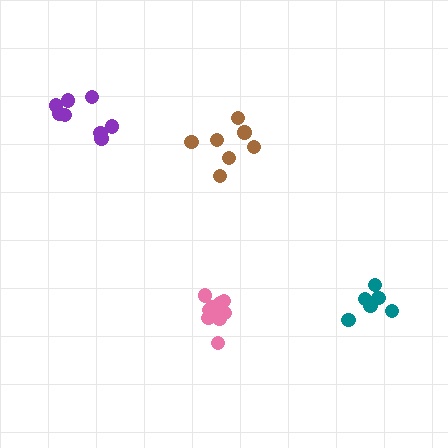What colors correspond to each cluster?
The clusters are colored: pink, teal, purple, brown.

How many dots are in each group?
Group 1: 9 dots, Group 2: 6 dots, Group 3: 8 dots, Group 4: 7 dots (30 total).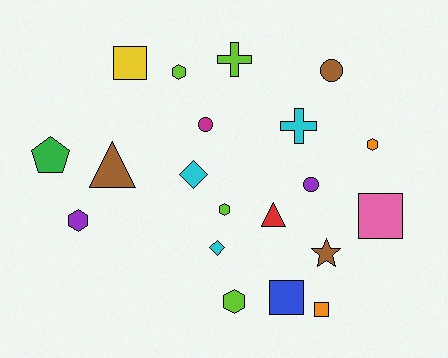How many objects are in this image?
There are 20 objects.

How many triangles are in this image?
There are 2 triangles.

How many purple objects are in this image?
There are 2 purple objects.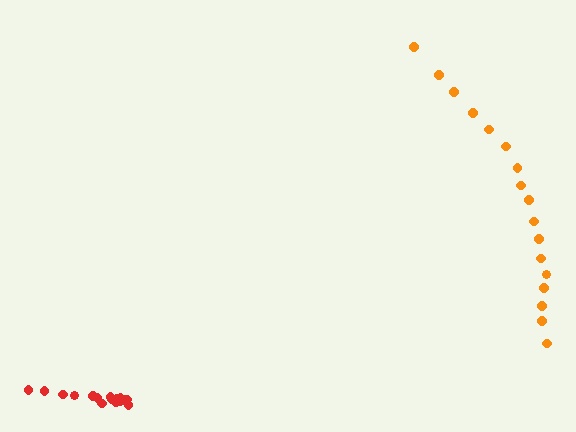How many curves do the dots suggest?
There are 2 distinct paths.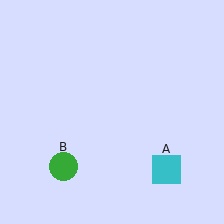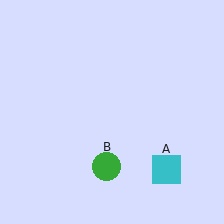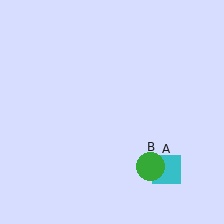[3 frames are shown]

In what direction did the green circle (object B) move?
The green circle (object B) moved right.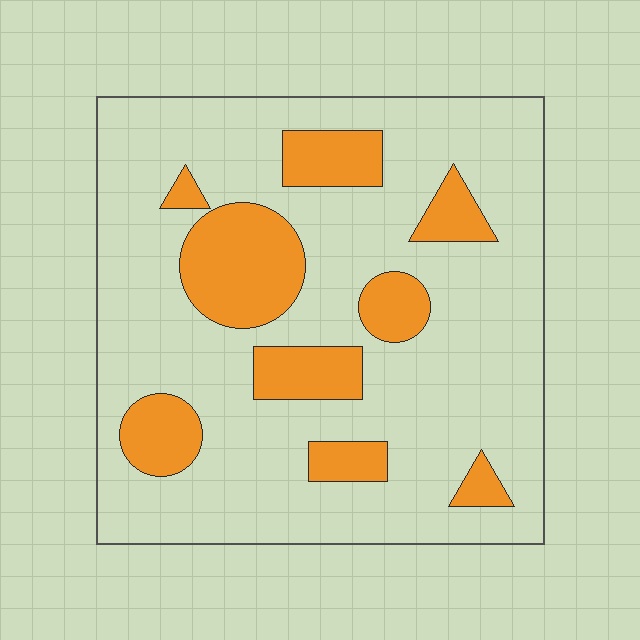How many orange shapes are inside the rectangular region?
9.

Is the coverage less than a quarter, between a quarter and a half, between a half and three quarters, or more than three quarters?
Less than a quarter.